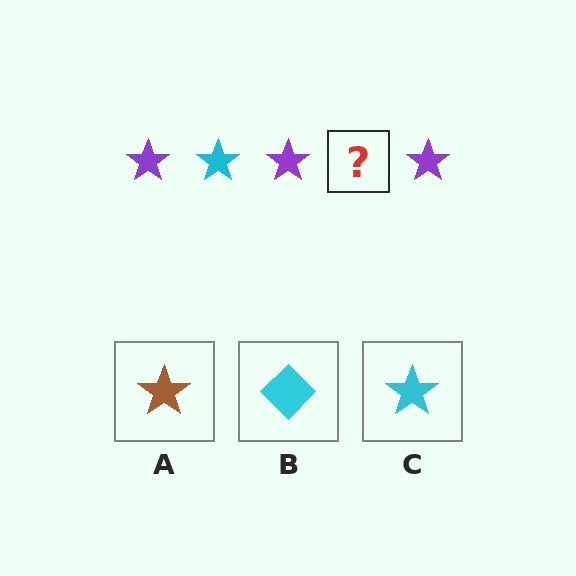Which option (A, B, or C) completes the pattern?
C.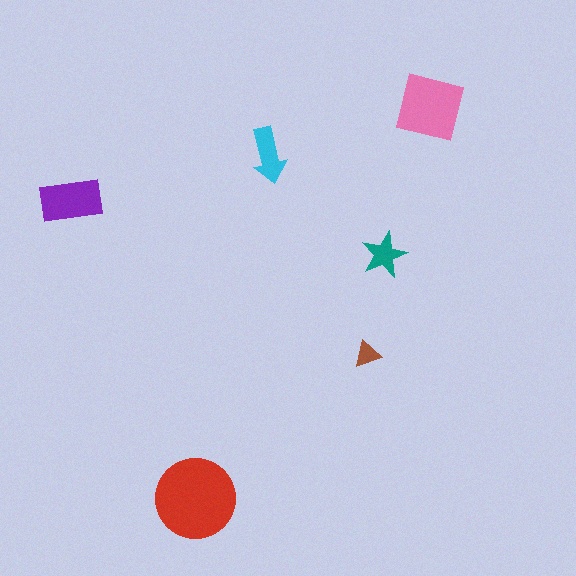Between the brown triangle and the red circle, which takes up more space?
The red circle.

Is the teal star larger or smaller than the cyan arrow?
Smaller.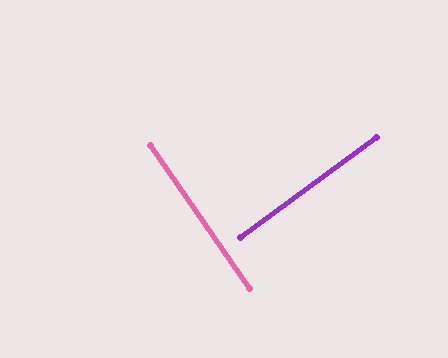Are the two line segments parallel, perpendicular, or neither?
Perpendicular — they meet at approximately 88°.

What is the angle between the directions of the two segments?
Approximately 88 degrees.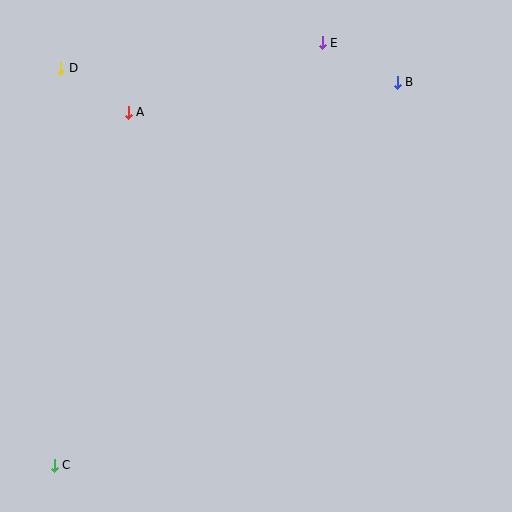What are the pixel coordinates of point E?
Point E is at (322, 43).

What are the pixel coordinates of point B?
Point B is at (397, 82).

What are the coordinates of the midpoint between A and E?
The midpoint between A and E is at (225, 78).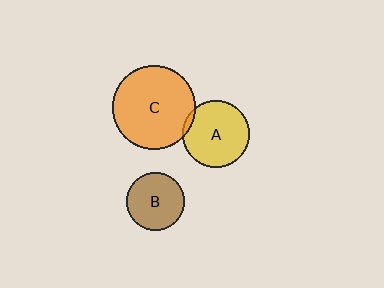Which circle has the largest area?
Circle C (orange).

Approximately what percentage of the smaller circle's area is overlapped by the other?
Approximately 5%.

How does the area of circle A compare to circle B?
Approximately 1.4 times.